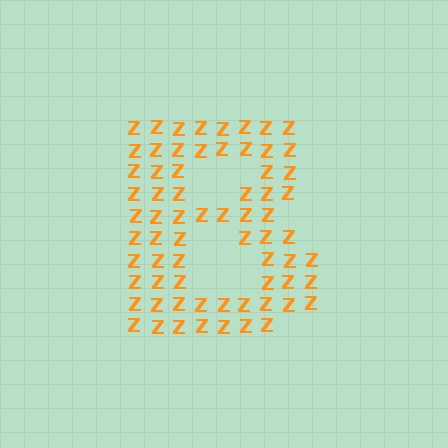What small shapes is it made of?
It is made of small letter Z's.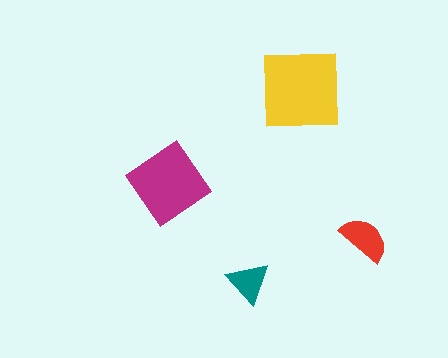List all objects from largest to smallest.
The yellow square, the magenta diamond, the red semicircle, the teal triangle.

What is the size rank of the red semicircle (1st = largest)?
3rd.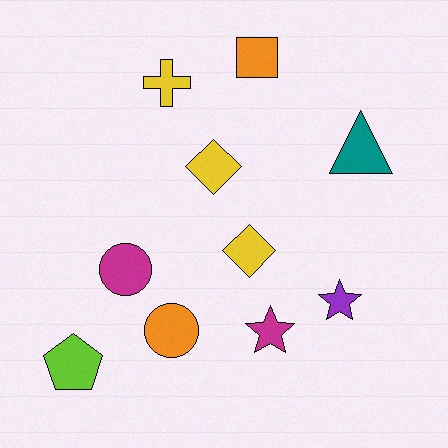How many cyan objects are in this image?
There are no cyan objects.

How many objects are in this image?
There are 10 objects.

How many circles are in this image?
There are 2 circles.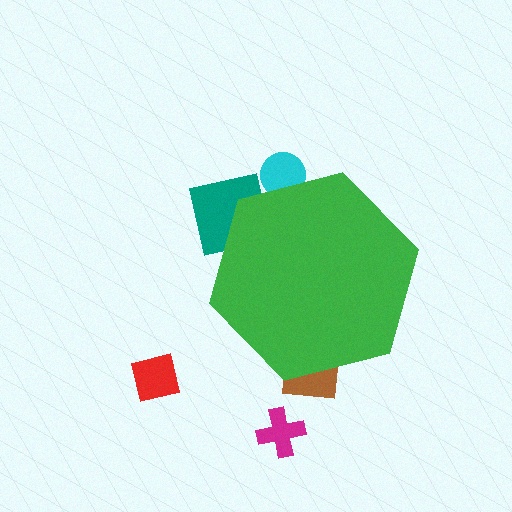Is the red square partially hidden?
No, the red square is fully visible.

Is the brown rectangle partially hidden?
Yes, the brown rectangle is partially hidden behind the green hexagon.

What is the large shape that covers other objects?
A green hexagon.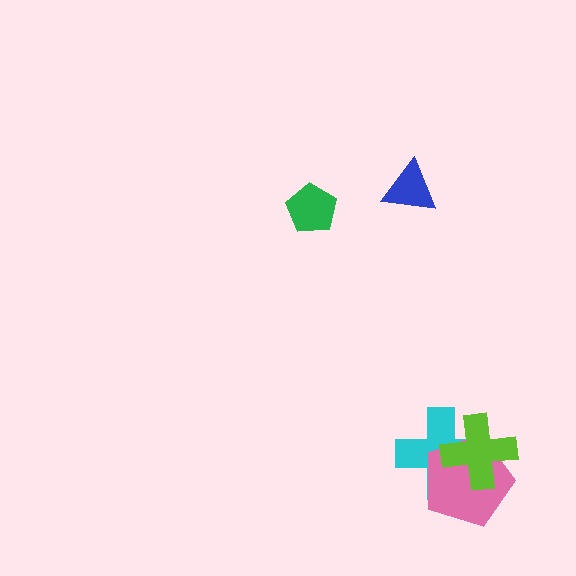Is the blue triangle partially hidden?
No, no other shape covers it.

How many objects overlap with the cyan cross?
2 objects overlap with the cyan cross.